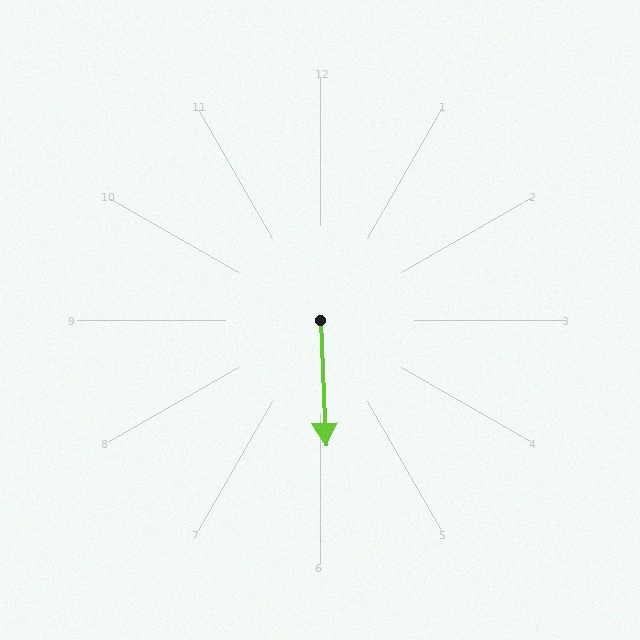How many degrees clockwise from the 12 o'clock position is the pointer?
Approximately 177 degrees.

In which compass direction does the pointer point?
South.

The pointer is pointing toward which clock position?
Roughly 6 o'clock.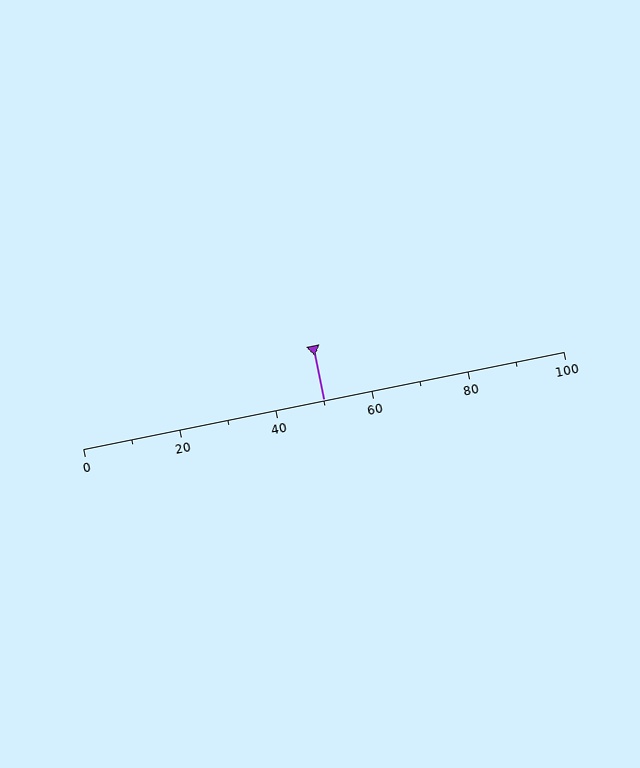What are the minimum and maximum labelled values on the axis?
The axis runs from 0 to 100.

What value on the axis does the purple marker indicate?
The marker indicates approximately 50.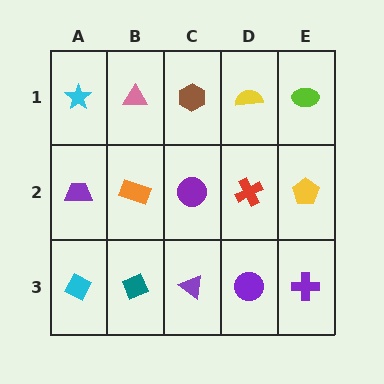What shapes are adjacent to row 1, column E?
A yellow pentagon (row 2, column E), a yellow semicircle (row 1, column D).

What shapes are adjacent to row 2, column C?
A brown hexagon (row 1, column C), a purple triangle (row 3, column C), an orange rectangle (row 2, column B), a red cross (row 2, column D).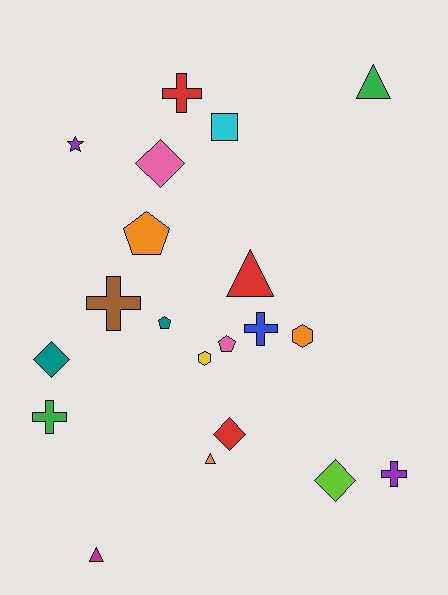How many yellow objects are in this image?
There is 1 yellow object.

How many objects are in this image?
There are 20 objects.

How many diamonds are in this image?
There are 4 diamonds.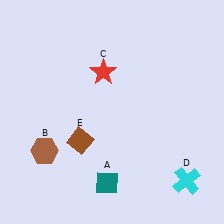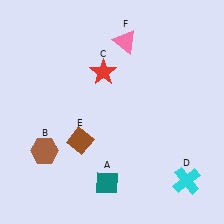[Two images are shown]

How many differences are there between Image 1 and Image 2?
There is 1 difference between the two images.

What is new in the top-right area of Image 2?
A pink triangle (F) was added in the top-right area of Image 2.